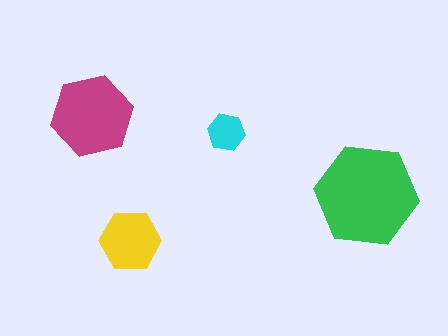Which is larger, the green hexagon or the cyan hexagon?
The green one.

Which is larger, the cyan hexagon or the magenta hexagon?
The magenta one.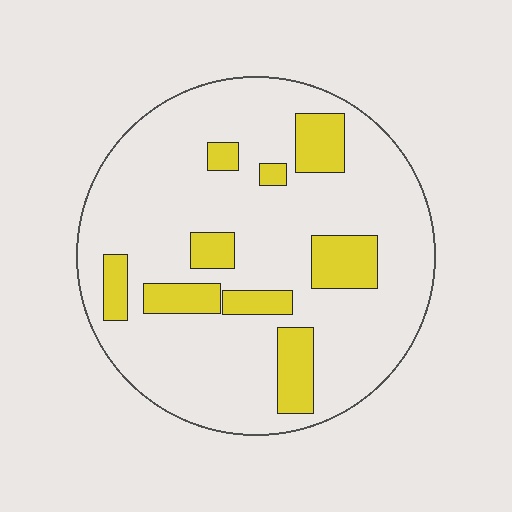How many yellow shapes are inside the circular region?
9.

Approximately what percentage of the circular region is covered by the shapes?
Approximately 20%.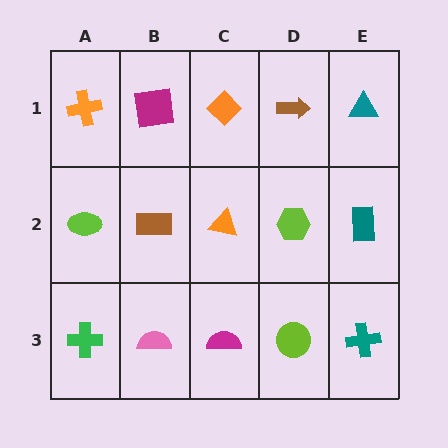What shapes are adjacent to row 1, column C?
An orange triangle (row 2, column C), a magenta square (row 1, column B), a brown arrow (row 1, column D).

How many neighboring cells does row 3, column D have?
3.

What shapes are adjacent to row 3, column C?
An orange triangle (row 2, column C), a pink semicircle (row 3, column B), a lime circle (row 3, column D).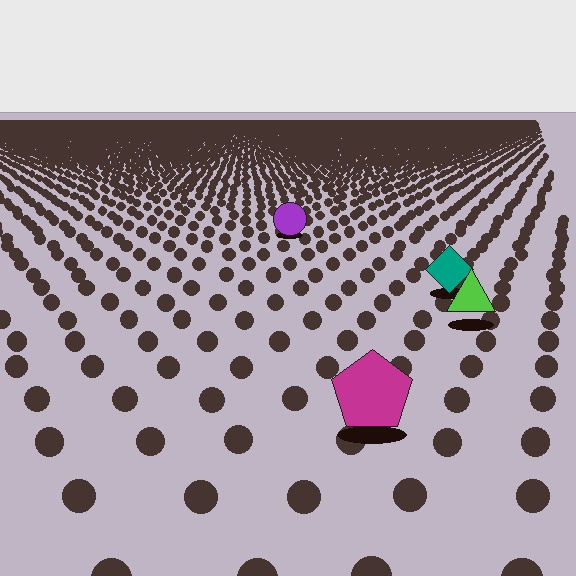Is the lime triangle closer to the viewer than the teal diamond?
Yes. The lime triangle is closer — you can tell from the texture gradient: the ground texture is coarser near it.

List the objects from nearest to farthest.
From nearest to farthest: the magenta pentagon, the lime triangle, the teal diamond, the purple circle.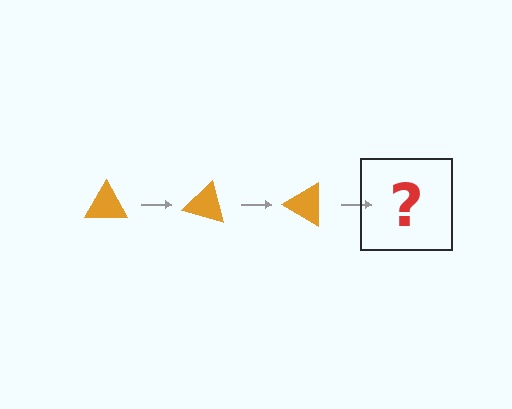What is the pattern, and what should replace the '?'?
The pattern is that the triangle rotates 15 degrees each step. The '?' should be an orange triangle rotated 45 degrees.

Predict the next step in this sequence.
The next step is an orange triangle rotated 45 degrees.